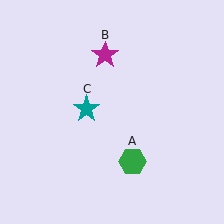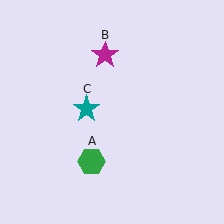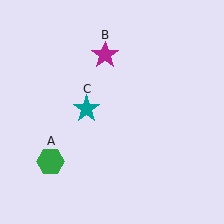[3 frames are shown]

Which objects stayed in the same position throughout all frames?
Magenta star (object B) and teal star (object C) remained stationary.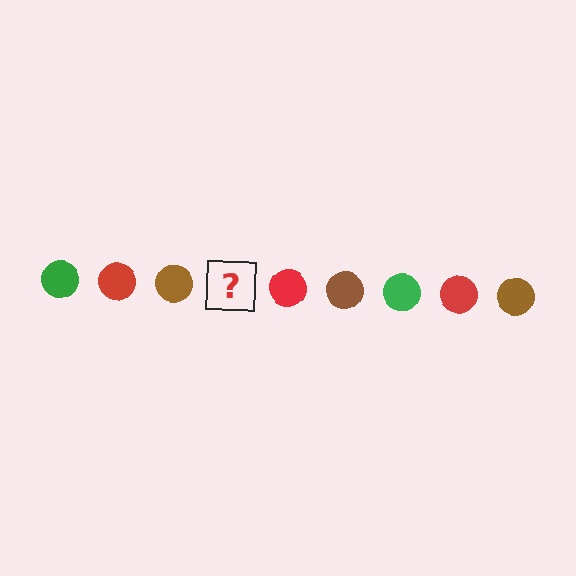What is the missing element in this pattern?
The missing element is a green circle.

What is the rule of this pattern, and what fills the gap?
The rule is that the pattern cycles through green, red, brown circles. The gap should be filled with a green circle.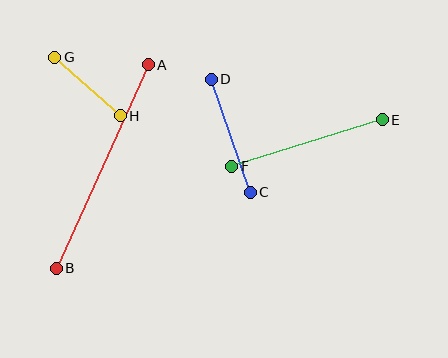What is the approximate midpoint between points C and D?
The midpoint is at approximately (231, 136) pixels.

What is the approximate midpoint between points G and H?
The midpoint is at approximately (87, 86) pixels.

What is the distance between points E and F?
The distance is approximately 158 pixels.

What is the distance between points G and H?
The distance is approximately 88 pixels.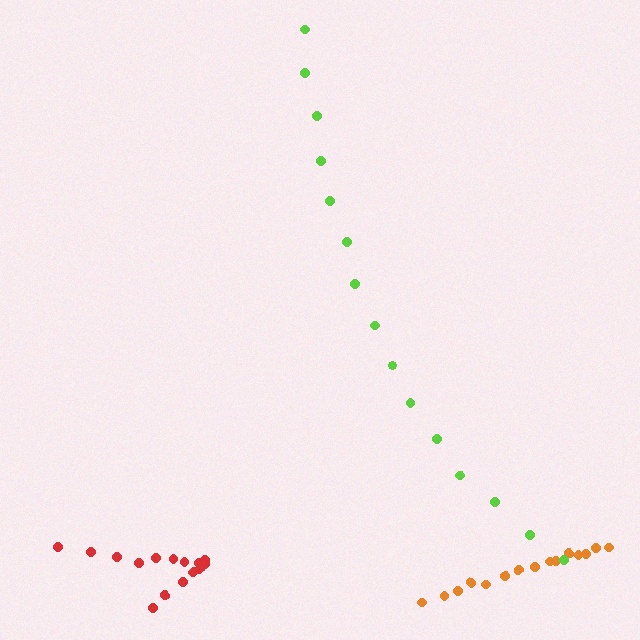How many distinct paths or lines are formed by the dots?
There are 3 distinct paths.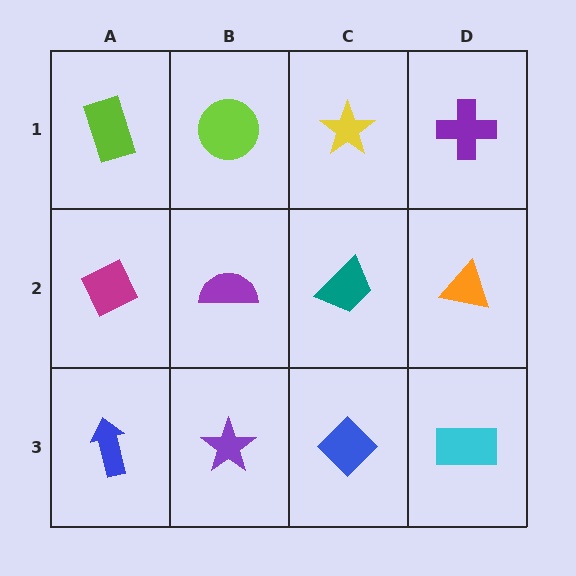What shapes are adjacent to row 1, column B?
A purple semicircle (row 2, column B), a lime rectangle (row 1, column A), a yellow star (row 1, column C).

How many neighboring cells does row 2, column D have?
3.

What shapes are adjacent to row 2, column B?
A lime circle (row 1, column B), a purple star (row 3, column B), a magenta diamond (row 2, column A), a teal trapezoid (row 2, column C).